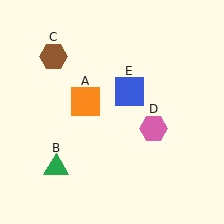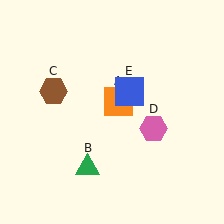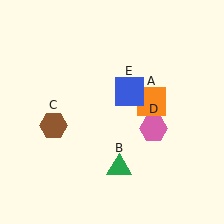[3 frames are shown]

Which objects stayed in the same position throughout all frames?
Pink hexagon (object D) and blue square (object E) remained stationary.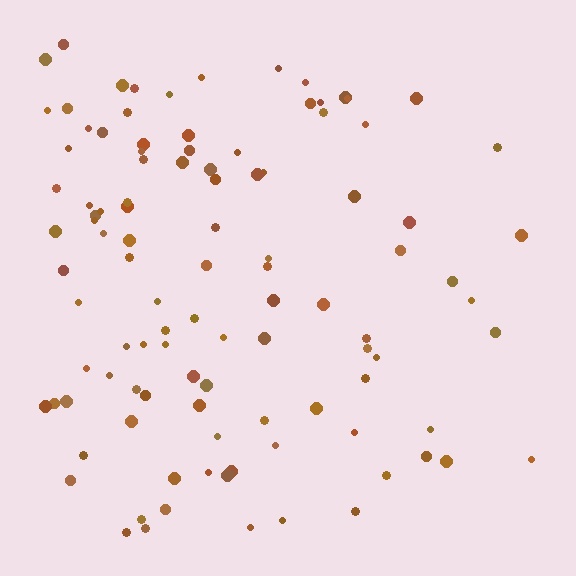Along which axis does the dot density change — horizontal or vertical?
Horizontal.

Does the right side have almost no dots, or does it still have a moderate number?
Still a moderate number, just noticeably fewer than the left.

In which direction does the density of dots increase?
From right to left, with the left side densest.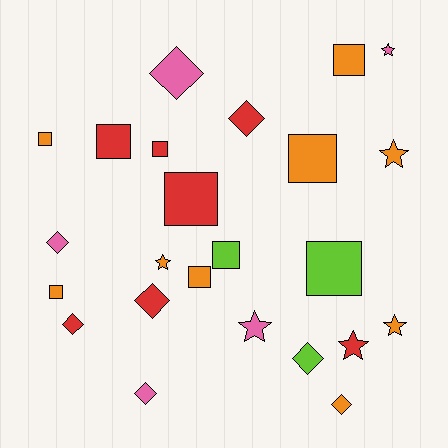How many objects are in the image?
There are 24 objects.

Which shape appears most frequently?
Square, with 10 objects.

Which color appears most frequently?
Orange, with 9 objects.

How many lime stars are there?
There are no lime stars.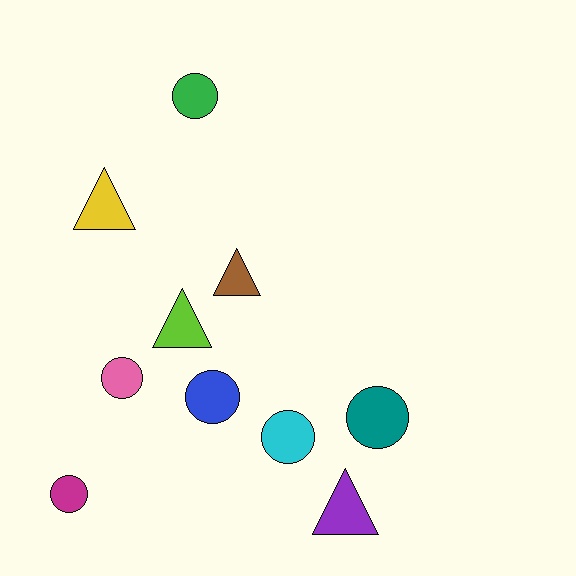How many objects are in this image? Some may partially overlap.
There are 10 objects.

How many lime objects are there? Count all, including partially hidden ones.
There is 1 lime object.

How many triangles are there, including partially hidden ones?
There are 4 triangles.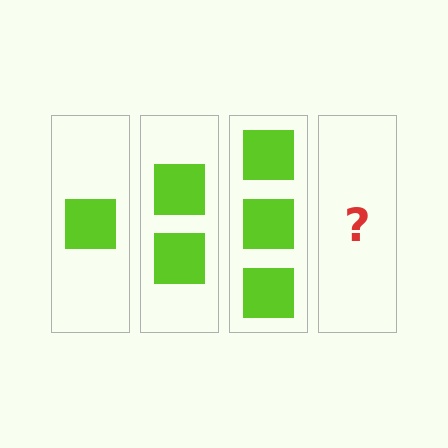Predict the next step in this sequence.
The next step is 4 squares.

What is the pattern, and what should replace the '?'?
The pattern is that each step adds one more square. The '?' should be 4 squares.